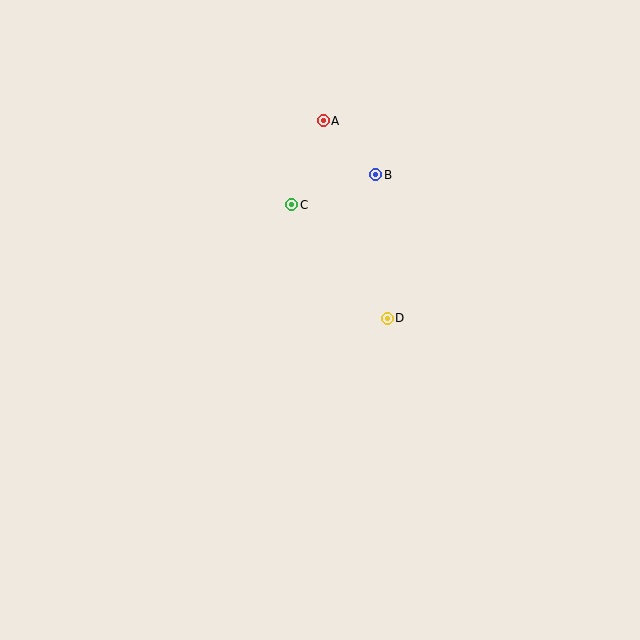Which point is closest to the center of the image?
Point D at (387, 318) is closest to the center.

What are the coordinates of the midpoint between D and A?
The midpoint between D and A is at (355, 219).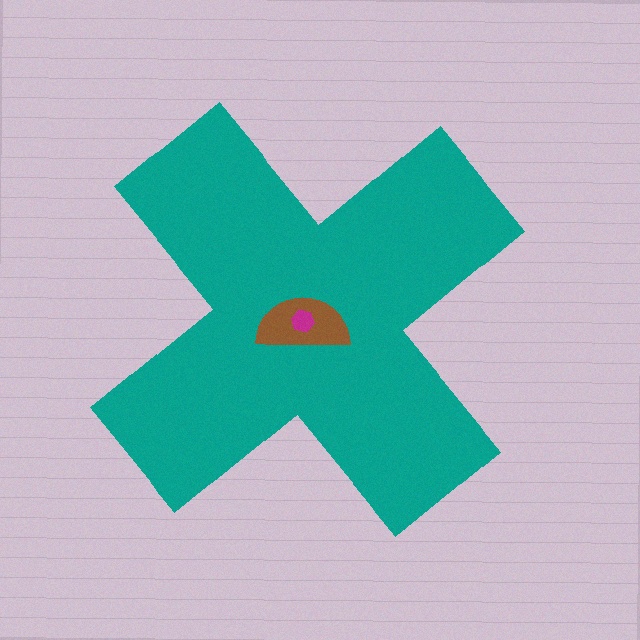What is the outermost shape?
The teal cross.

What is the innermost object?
The magenta hexagon.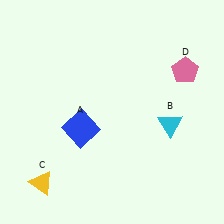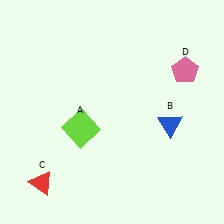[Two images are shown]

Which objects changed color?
A changed from blue to lime. B changed from cyan to blue. C changed from yellow to red.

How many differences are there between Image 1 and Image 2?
There are 3 differences between the two images.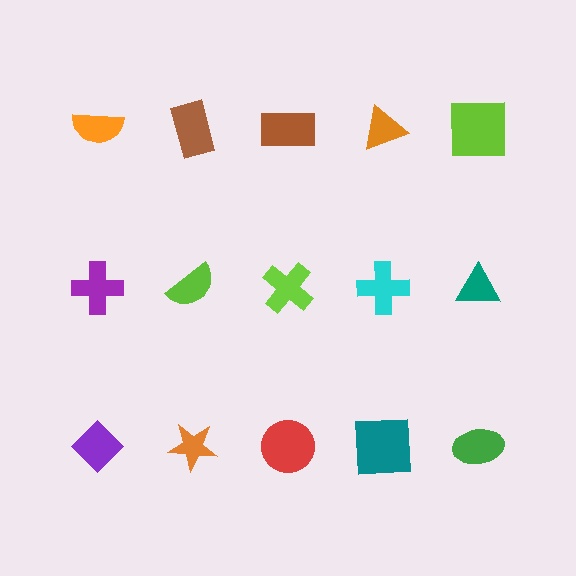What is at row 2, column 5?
A teal triangle.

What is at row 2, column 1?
A purple cross.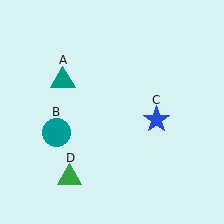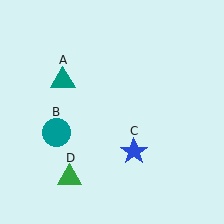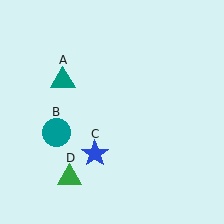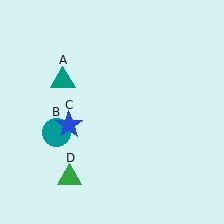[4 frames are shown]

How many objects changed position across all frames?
1 object changed position: blue star (object C).